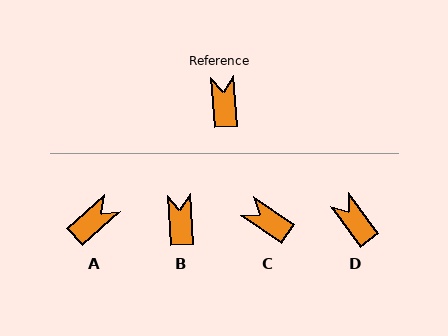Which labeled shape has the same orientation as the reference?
B.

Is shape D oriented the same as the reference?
No, it is off by about 32 degrees.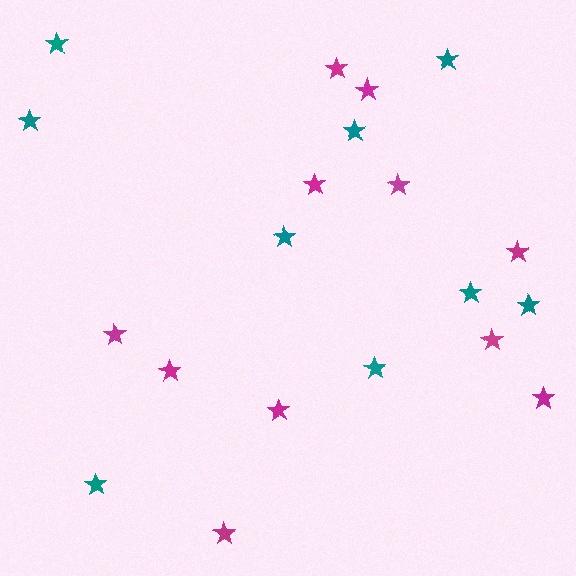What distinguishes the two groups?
There are 2 groups: one group of magenta stars (11) and one group of teal stars (9).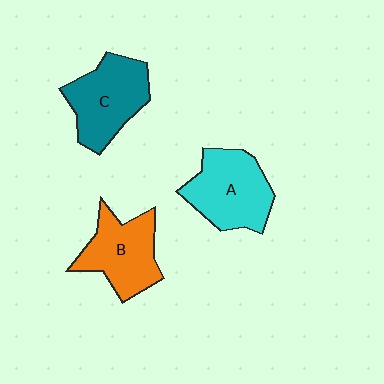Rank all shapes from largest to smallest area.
From largest to smallest: A (cyan), C (teal), B (orange).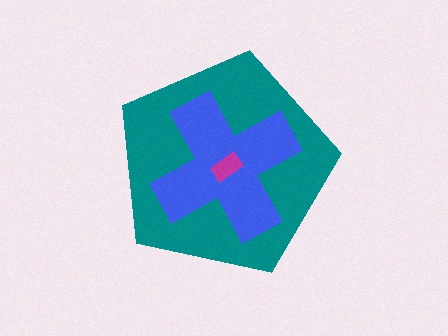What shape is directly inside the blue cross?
The magenta rectangle.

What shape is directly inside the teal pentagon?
The blue cross.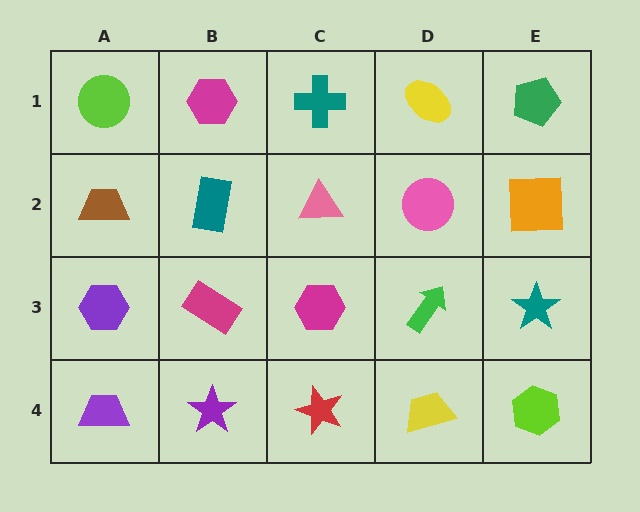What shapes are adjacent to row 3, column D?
A pink circle (row 2, column D), a yellow trapezoid (row 4, column D), a magenta hexagon (row 3, column C), a teal star (row 3, column E).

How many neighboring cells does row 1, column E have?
2.